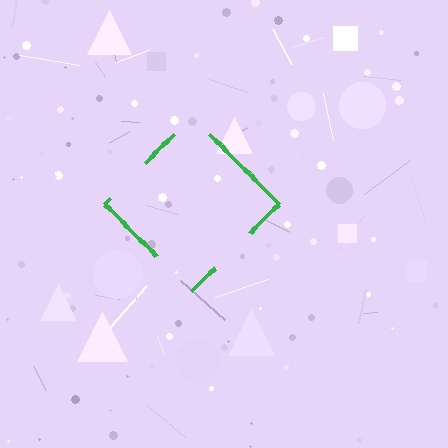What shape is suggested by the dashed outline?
The dashed outline suggests a diamond.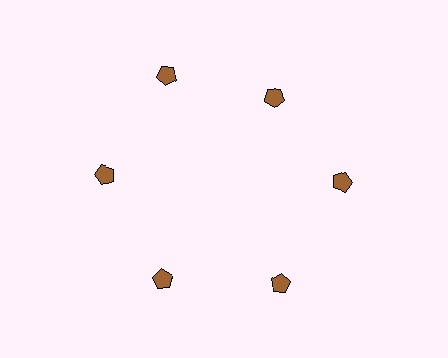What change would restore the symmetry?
The symmetry would be restored by moving it outward, back onto the ring so that all 6 pentagons sit at equal angles and equal distance from the center.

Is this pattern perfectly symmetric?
No. The 6 brown pentagons are arranged in a ring, but one element near the 1 o'clock position is pulled inward toward the center, breaking the 6-fold rotational symmetry.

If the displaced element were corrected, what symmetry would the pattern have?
It would have 6-fold rotational symmetry — the pattern would map onto itself every 60 degrees.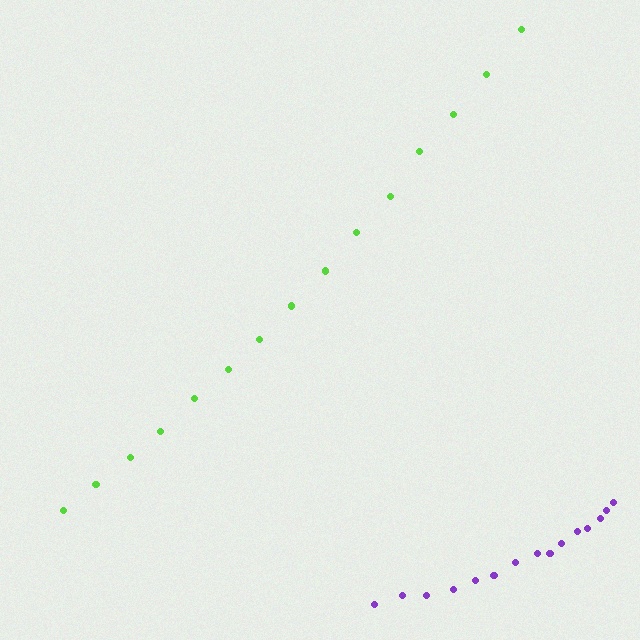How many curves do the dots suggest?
There are 2 distinct paths.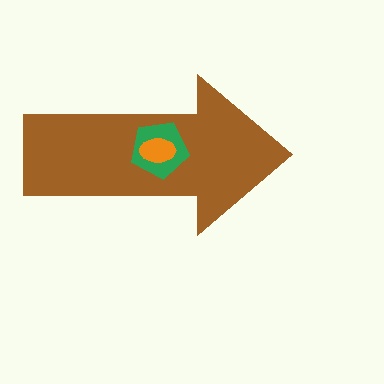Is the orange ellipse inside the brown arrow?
Yes.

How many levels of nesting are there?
3.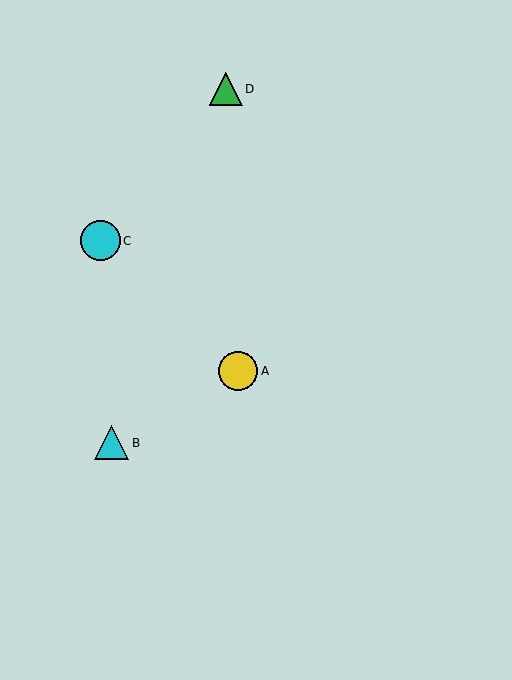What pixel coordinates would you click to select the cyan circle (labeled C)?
Click at (100, 241) to select the cyan circle C.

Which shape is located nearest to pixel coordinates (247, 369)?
The yellow circle (labeled A) at (238, 371) is nearest to that location.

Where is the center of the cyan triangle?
The center of the cyan triangle is at (112, 443).